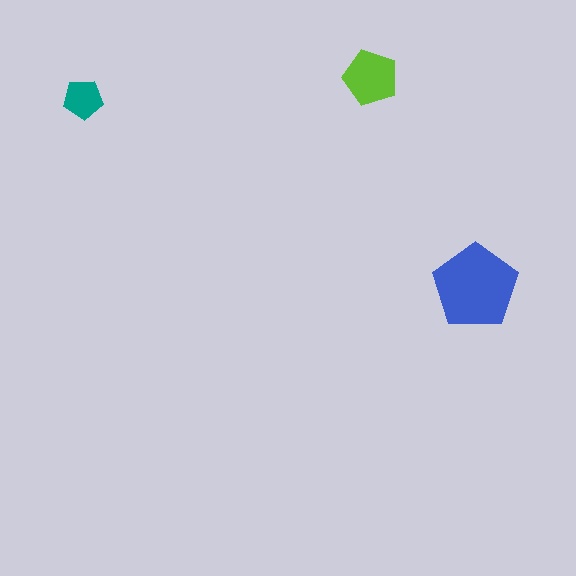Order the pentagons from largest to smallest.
the blue one, the lime one, the teal one.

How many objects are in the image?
There are 3 objects in the image.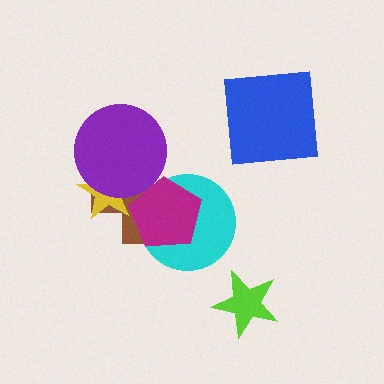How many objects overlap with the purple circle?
2 objects overlap with the purple circle.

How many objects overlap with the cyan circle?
2 objects overlap with the cyan circle.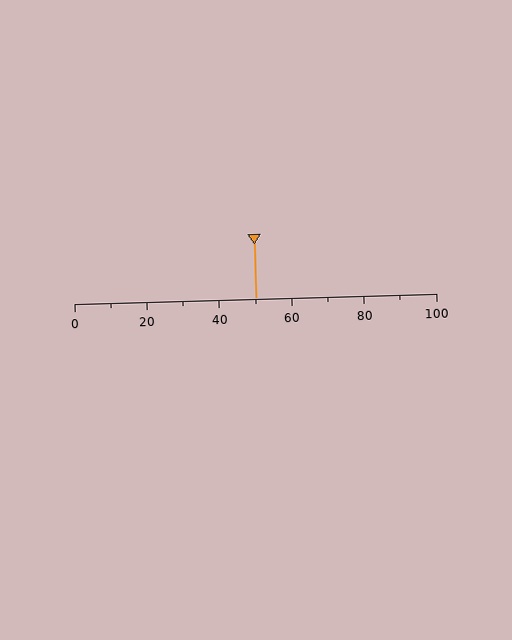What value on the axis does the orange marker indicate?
The marker indicates approximately 50.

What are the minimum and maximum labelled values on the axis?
The axis runs from 0 to 100.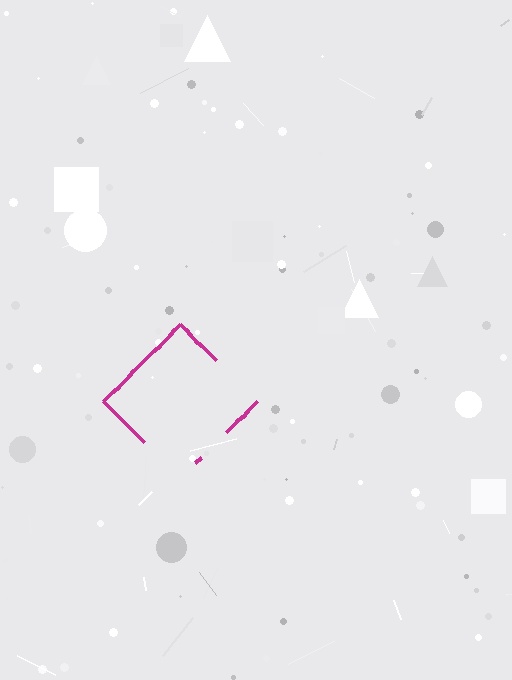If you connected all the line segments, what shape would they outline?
They would outline a diamond.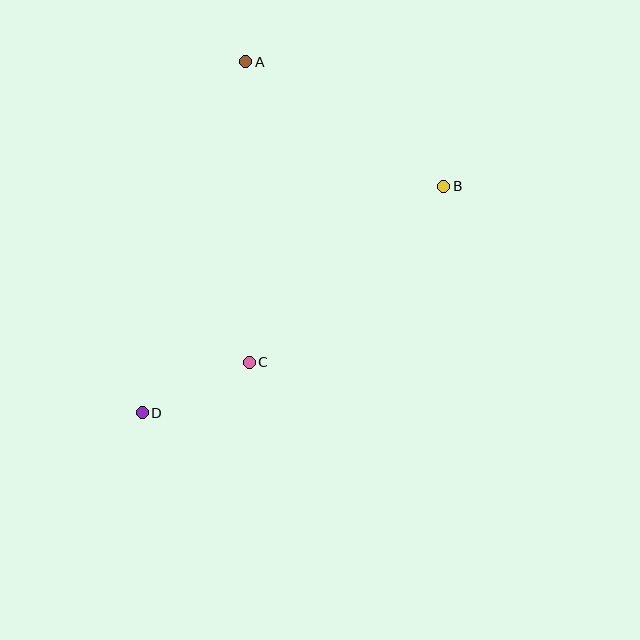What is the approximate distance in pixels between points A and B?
The distance between A and B is approximately 234 pixels.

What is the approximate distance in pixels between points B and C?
The distance between B and C is approximately 262 pixels.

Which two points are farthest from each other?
Points B and D are farthest from each other.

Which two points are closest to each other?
Points C and D are closest to each other.